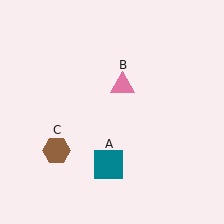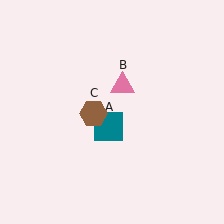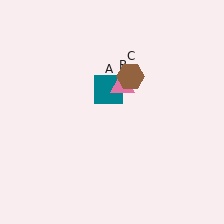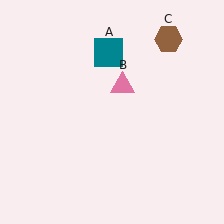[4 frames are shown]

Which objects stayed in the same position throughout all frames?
Pink triangle (object B) remained stationary.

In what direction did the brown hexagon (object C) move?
The brown hexagon (object C) moved up and to the right.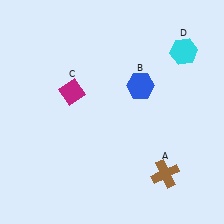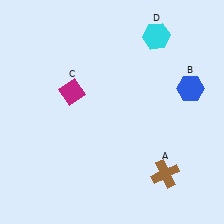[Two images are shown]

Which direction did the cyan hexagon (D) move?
The cyan hexagon (D) moved left.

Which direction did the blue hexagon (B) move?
The blue hexagon (B) moved right.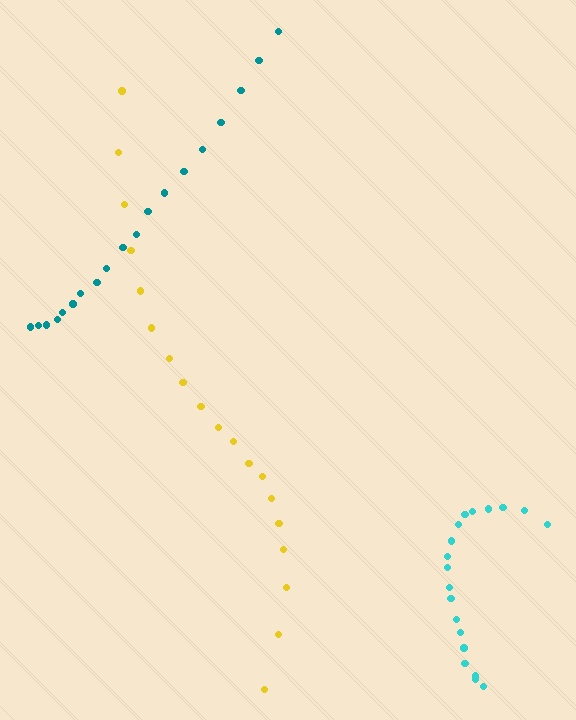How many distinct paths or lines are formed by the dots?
There are 3 distinct paths.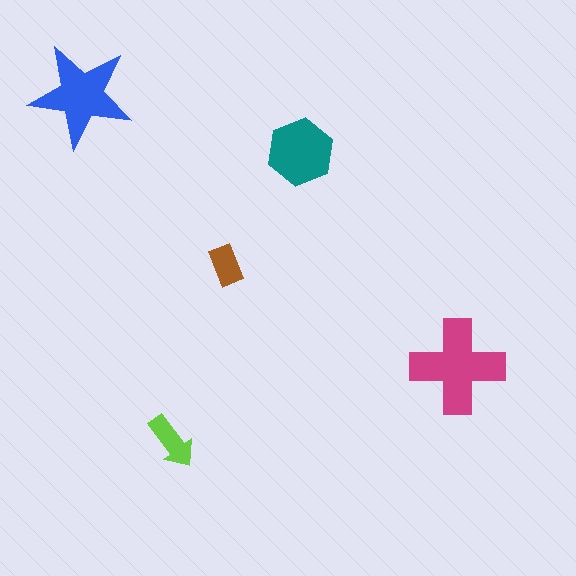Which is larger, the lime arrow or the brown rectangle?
The lime arrow.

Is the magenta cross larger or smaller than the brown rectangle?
Larger.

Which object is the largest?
The magenta cross.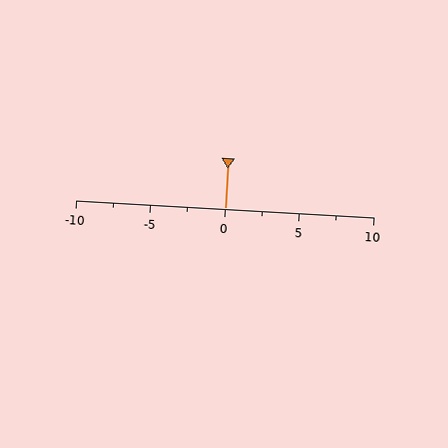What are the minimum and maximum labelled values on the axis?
The axis runs from -10 to 10.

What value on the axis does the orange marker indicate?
The marker indicates approximately 0.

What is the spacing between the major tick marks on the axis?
The major ticks are spaced 5 apart.